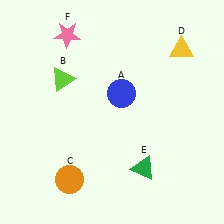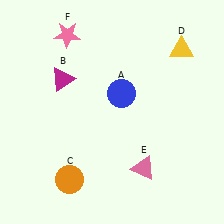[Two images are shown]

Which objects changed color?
B changed from lime to magenta. E changed from green to pink.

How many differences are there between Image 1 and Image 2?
There are 2 differences between the two images.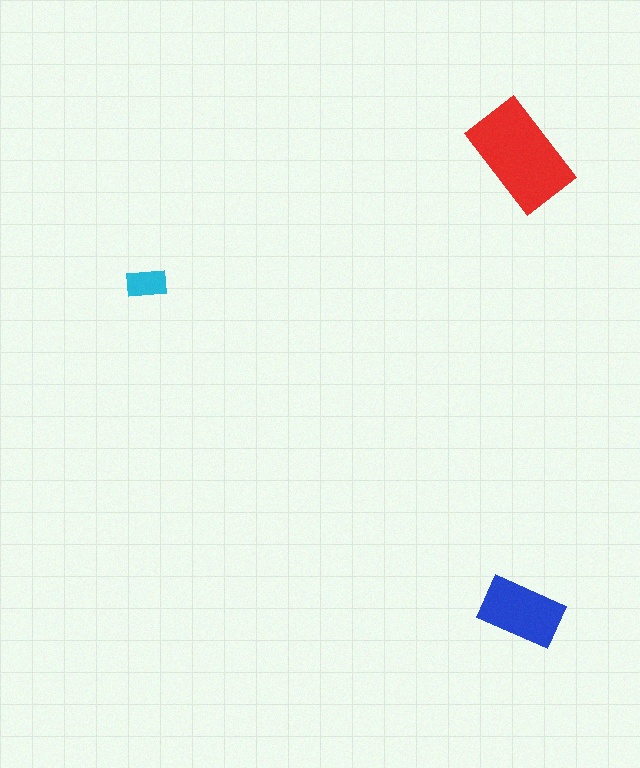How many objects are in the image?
There are 3 objects in the image.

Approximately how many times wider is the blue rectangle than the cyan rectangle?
About 2 times wider.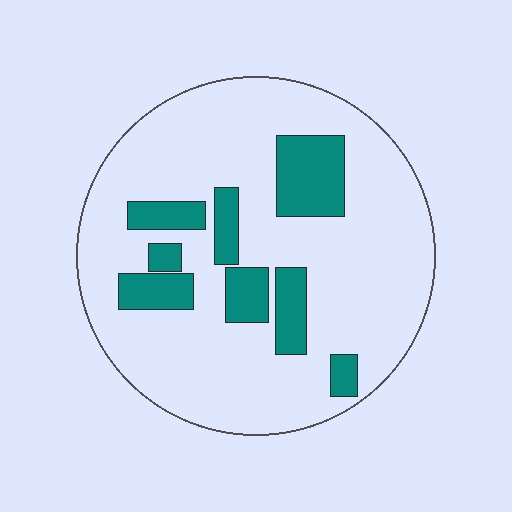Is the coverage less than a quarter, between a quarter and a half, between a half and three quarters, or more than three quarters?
Less than a quarter.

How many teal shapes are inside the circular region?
8.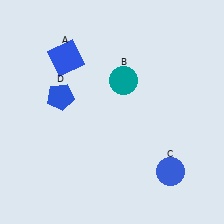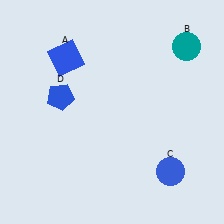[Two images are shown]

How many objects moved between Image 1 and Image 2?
1 object moved between the two images.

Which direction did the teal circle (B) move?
The teal circle (B) moved right.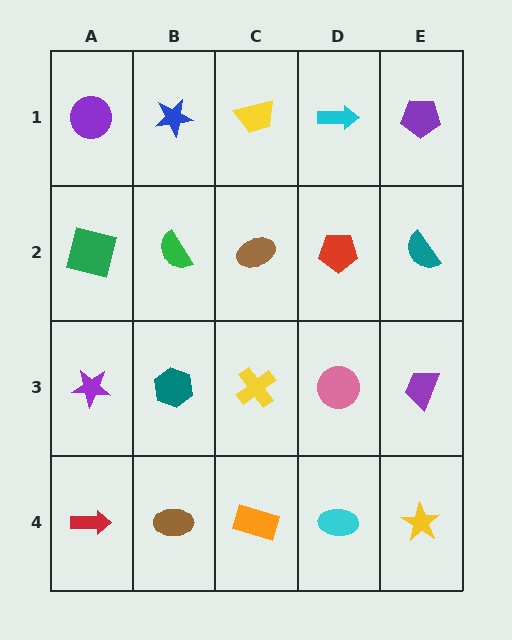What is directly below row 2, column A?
A purple star.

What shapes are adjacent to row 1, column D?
A red pentagon (row 2, column D), a yellow trapezoid (row 1, column C), a purple pentagon (row 1, column E).